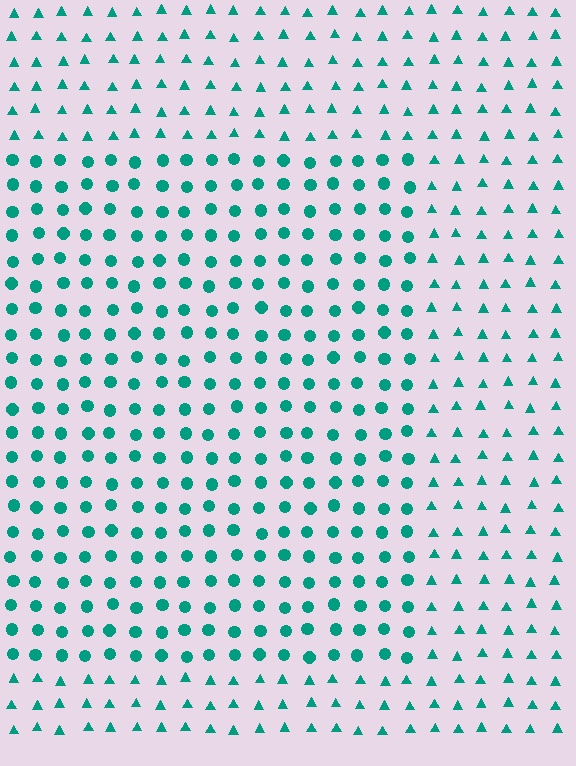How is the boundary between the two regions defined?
The boundary is defined by a change in element shape: circles inside vs. triangles outside. All elements share the same color and spacing.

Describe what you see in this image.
The image is filled with small teal elements arranged in a uniform grid. A rectangle-shaped region contains circles, while the surrounding area contains triangles. The boundary is defined purely by the change in element shape.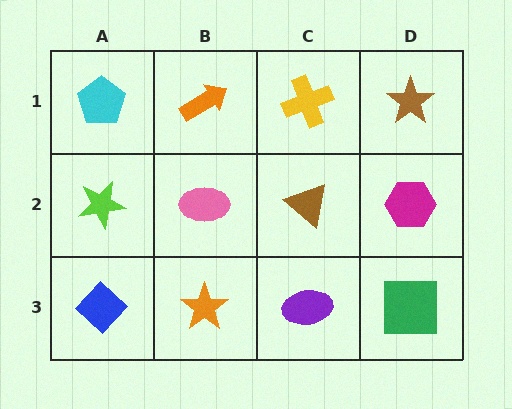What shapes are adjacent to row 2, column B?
An orange arrow (row 1, column B), an orange star (row 3, column B), a lime star (row 2, column A), a brown triangle (row 2, column C).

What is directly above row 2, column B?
An orange arrow.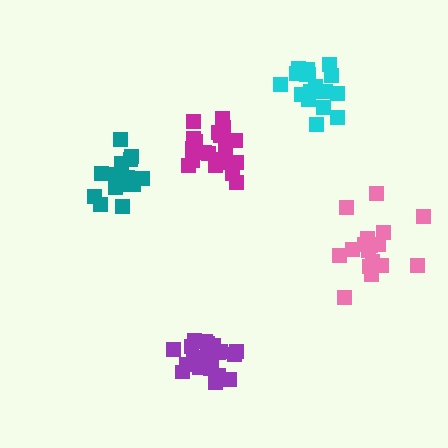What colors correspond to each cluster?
The clusters are colored: magenta, teal, purple, cyan, pink.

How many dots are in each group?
Group 1: 20 dots, Group 2: 16 dots, Group 3: 21 dots, Group 4: 18 dots, Group 5: 19 dots (94 total).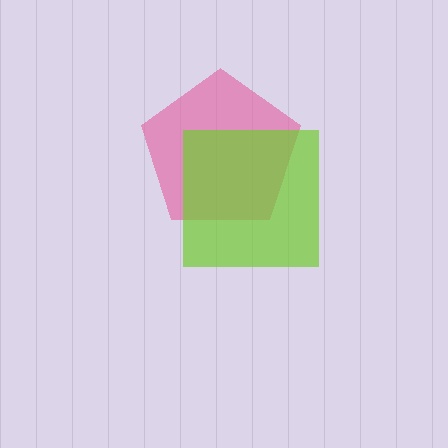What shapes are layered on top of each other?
The layered shapes are: a pink pentagon, a lime square.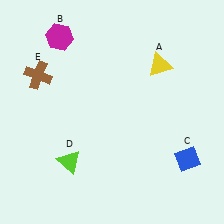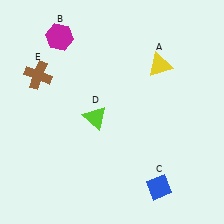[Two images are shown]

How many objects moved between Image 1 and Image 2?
2 objects moved between the two images.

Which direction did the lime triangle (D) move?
The lime triangle (D) moved up.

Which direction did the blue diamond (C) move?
The blue diamond (C) moved left.